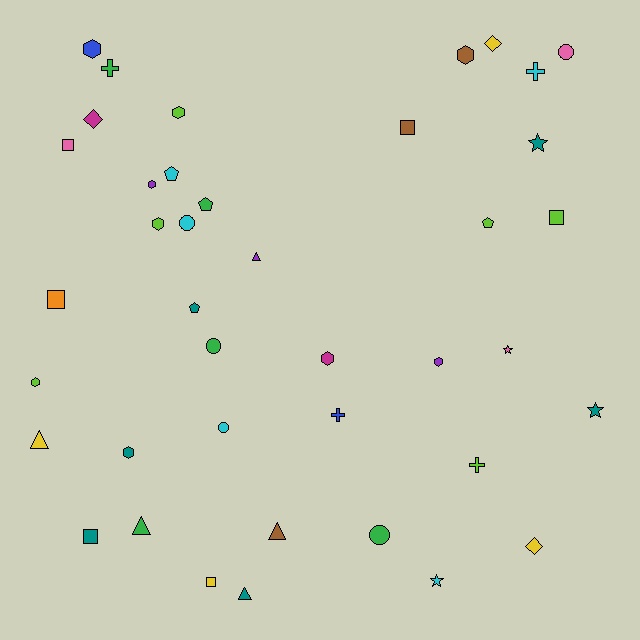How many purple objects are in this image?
There are 3 purple objects.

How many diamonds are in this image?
There are 3 diamonds.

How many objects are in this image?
There are 40 objects.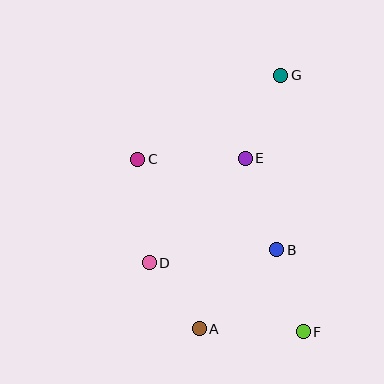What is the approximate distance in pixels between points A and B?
The distance between A and B is approximately 111 pixels.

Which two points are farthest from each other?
Points A and G are farthest from each other.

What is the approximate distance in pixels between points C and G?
The distance between C and G is approximately 166 pixels.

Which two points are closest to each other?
Points A and D are closest to each other.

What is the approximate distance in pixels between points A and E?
The distance between A and E is approximately 177 pixels.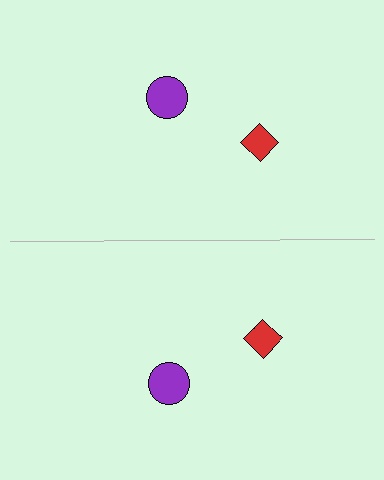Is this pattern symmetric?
Yes, this pattern has bilateral (reflection) symmetry.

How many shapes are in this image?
There are 4 shapes in this image.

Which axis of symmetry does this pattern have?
The pattern has a horizontal axis of symmetry running through the center of the image.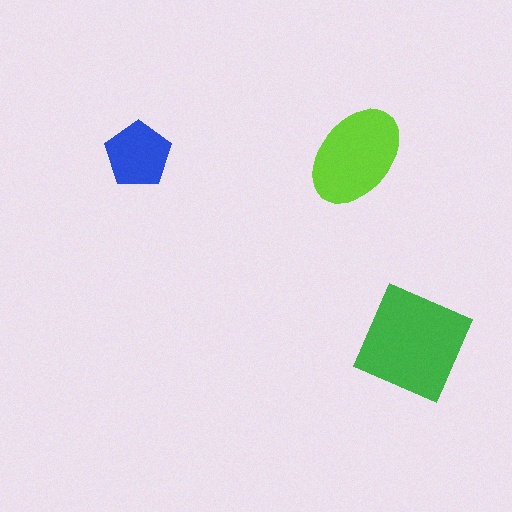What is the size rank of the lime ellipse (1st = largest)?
2nd.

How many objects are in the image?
There are 3 objects in the image.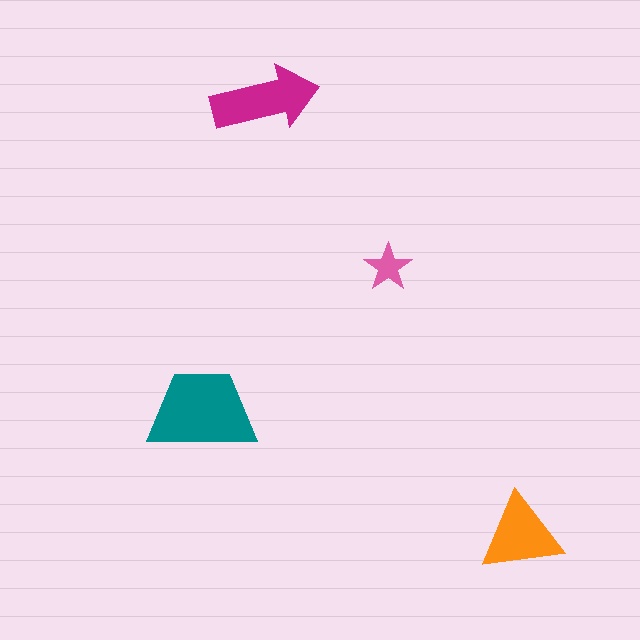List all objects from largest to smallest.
The teal trapezoid, the magenta arrow, the orange triangle, the pink star.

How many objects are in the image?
There are 4 objects in the image.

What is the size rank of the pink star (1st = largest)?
4th.